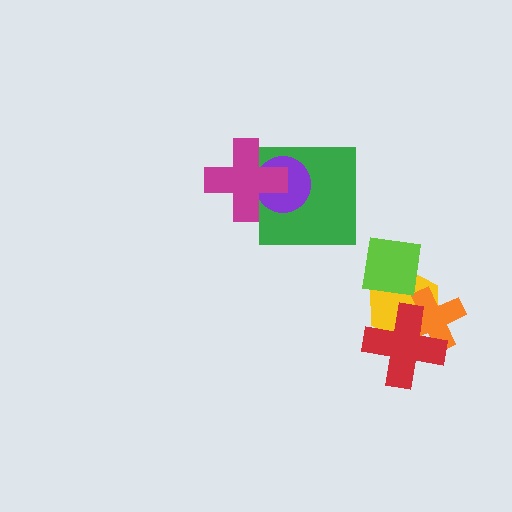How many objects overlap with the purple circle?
2 objects overlap with the purple circle.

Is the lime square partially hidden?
No, no other shape covers it.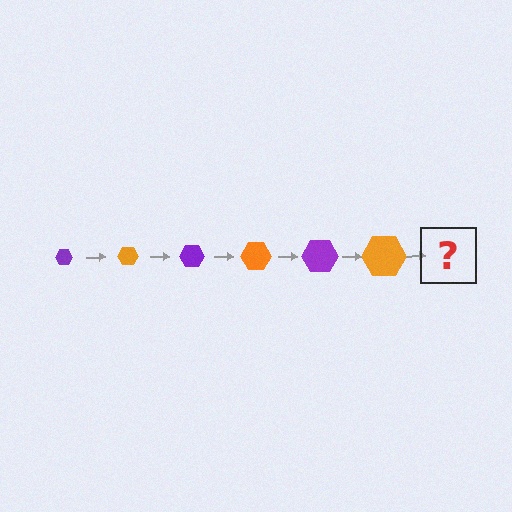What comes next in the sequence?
The next element should be a purple hexagon, larger than the previous one.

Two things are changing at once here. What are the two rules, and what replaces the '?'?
The two rules are that the hexagon grows larger each step and the color cycles through purple and orange. The '?' should be a purple hexagon, larger than the previous one.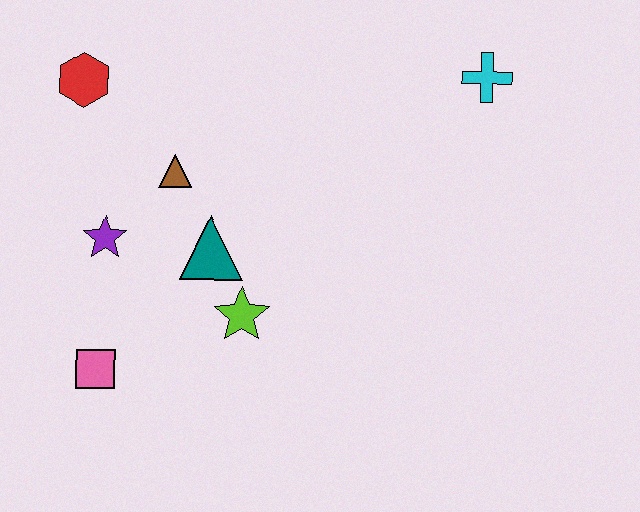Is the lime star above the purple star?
No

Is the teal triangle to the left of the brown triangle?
No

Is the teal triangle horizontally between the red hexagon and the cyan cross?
Yes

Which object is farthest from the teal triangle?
The cyan cross is farthest from the teal triangle.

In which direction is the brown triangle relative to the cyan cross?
The brown triangle is to the left of the cyan cross.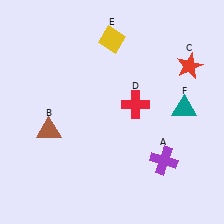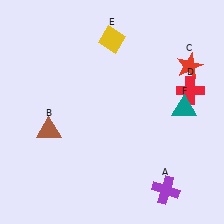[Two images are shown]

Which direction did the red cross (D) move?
The red cross (D) moved right.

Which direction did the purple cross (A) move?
The purple cross (A) moved down.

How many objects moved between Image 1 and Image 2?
2 objects moved between the two images.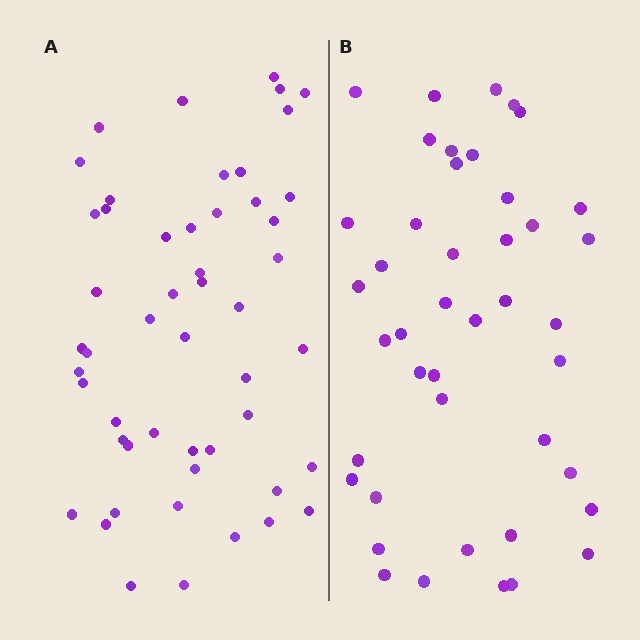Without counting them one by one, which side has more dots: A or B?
Region A (the left region) has more dots.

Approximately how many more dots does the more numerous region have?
Region A has roughly 8 or so more dots than region B.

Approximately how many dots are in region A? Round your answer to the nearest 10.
About 50 dots. (The exact count is 51, which rounds to 50.)